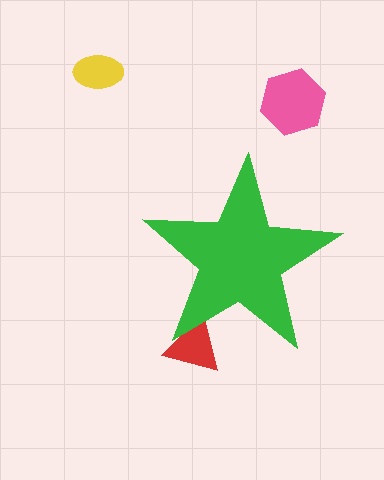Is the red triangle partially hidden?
Yes, the red triangle is partially hidden behind the green star.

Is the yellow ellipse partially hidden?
No, the yellow ellipse is fully visible.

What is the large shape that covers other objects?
A green star.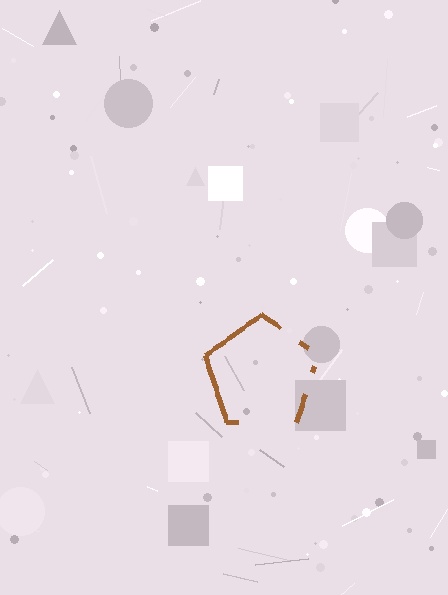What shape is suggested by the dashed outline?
The dashed outline suggests a pentagon.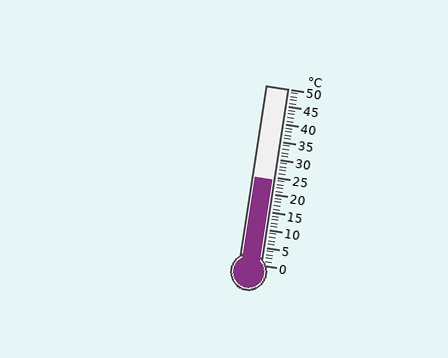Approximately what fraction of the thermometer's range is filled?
The thermometer is filled to approximately 50% of its range.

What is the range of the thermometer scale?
The thermometer scale ranges from 0°C to 50°C.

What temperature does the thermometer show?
The thermometer shows approximately 24°C.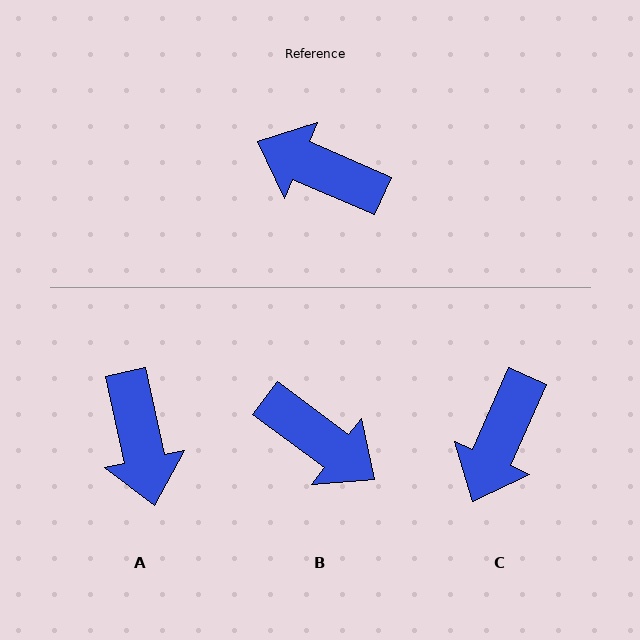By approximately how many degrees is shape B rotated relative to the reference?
Approximately 166 degrees counter-clockwise.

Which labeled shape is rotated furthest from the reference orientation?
B, about 166 degrees away.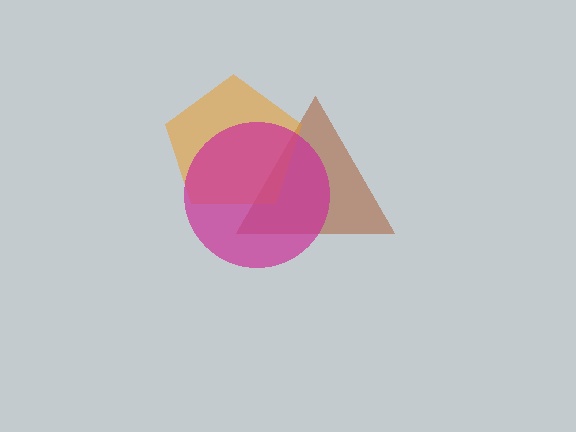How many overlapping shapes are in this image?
There are 3 overlapping shapes in the image.